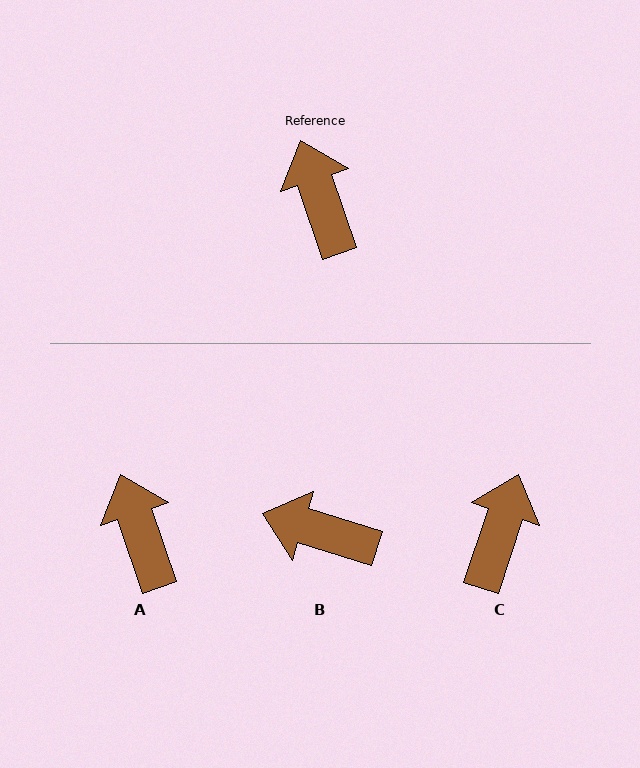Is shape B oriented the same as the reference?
No, it is off by about 54 degrees.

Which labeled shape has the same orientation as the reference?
A.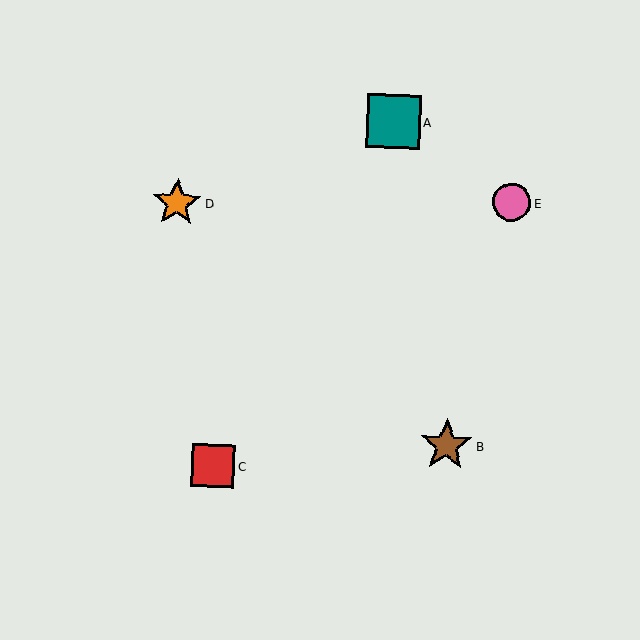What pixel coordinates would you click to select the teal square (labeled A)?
Click at (394, 121) to select the teal square A.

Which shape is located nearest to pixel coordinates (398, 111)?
The teal square (labeled A) at (394, 121) is nearest to that location.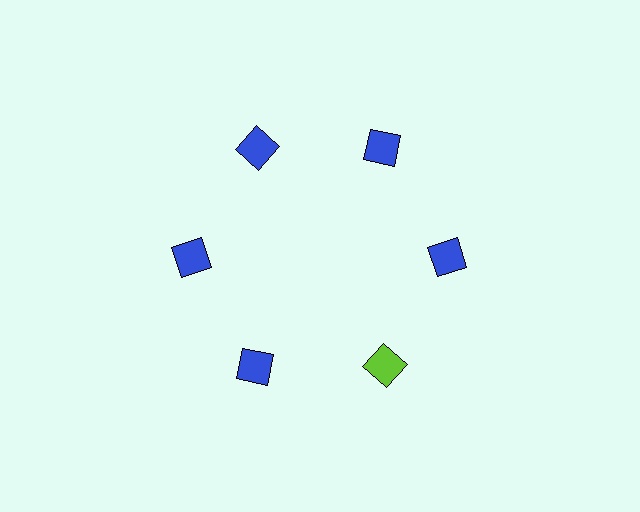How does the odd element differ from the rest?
It has a different color: lime instead of blue.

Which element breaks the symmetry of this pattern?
The lime diamond at roughly the 5 o'clock position breaks the symmetry. All other shapes are blue diamonds.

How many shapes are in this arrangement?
There are 6 shapes arranged in a ring pattern.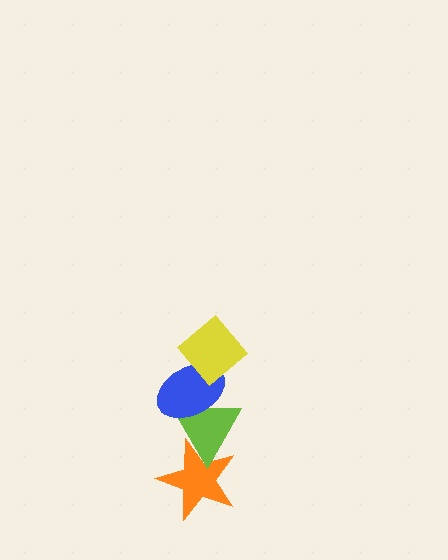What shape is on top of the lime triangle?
The blue ellipse is on top of the lime triangle.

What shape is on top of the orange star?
The lime triangle is on top of the orange star.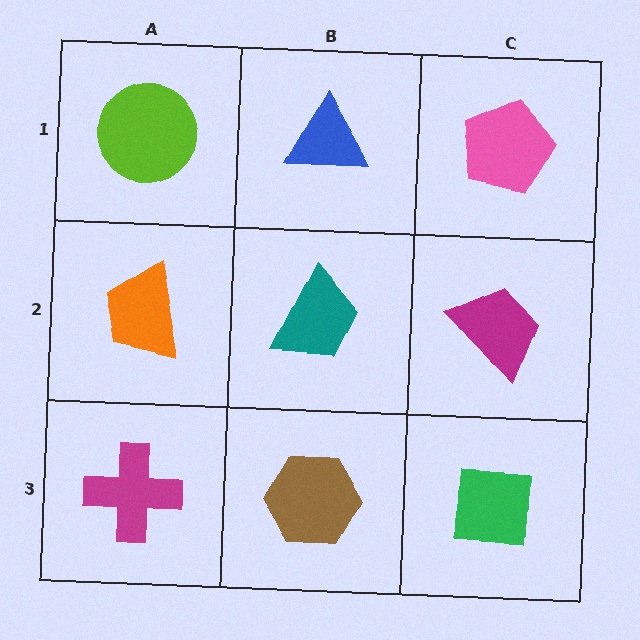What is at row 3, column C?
A green square.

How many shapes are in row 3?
3 shapes.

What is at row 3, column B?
A brown hexagon.